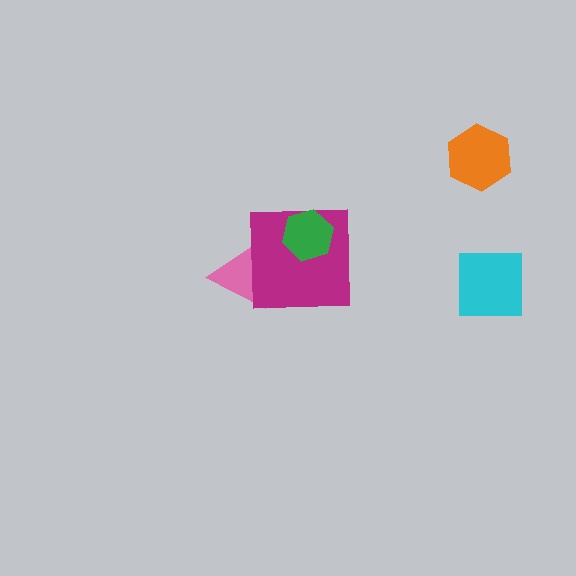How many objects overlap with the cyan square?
0 objects overlap with the cyan square.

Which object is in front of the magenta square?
The green hexagon is in front of the magenta square.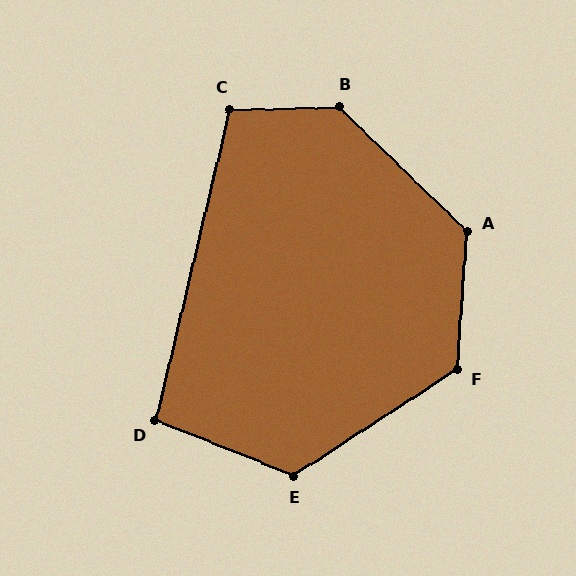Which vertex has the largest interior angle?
B, at approximately 135 degrees.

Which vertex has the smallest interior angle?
D, at approximately 98 degrees.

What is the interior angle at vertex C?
Approximately 105 degrees (obtuse).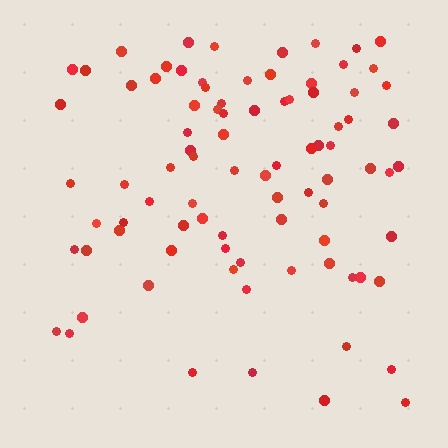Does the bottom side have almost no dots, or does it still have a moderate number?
Still a moderate number, just noticeably fewer than the top.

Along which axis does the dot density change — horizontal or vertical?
Vertical.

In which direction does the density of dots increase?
From bottom to top, with the top side densest.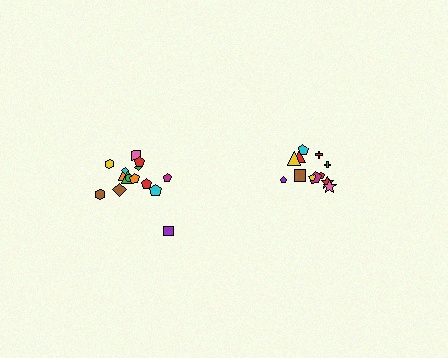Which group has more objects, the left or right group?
The left group.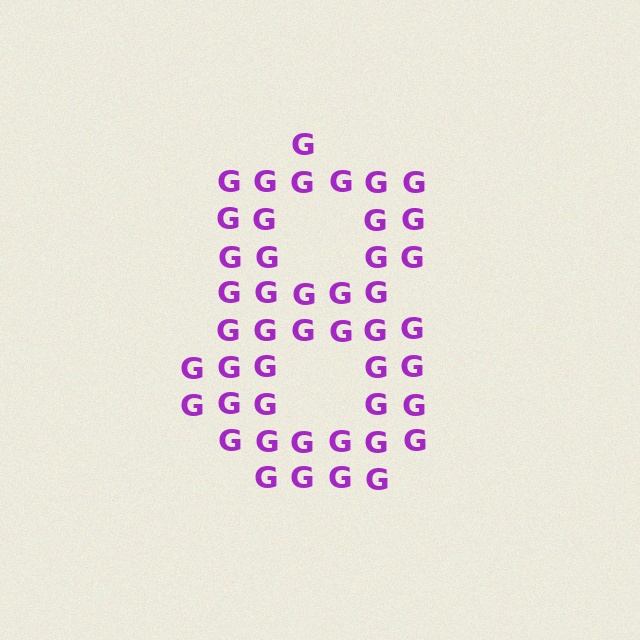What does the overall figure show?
The overall figure shows the digit 8.